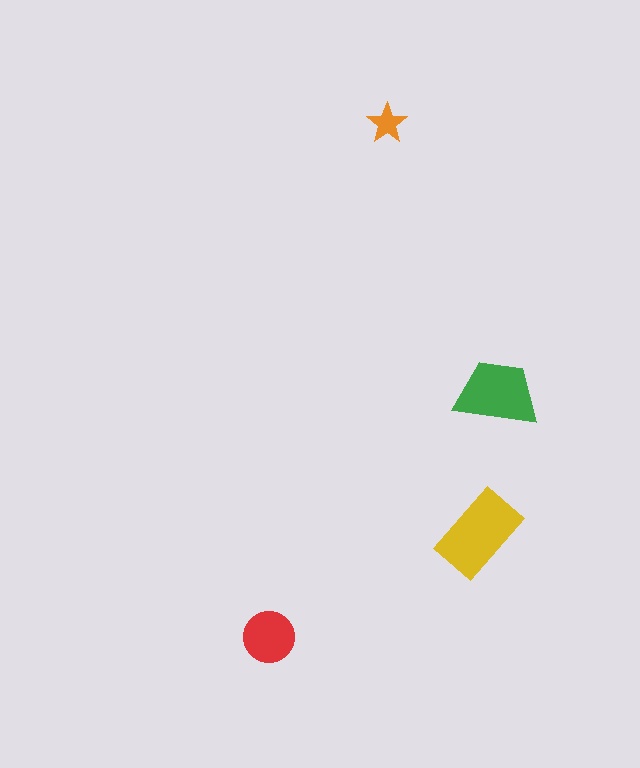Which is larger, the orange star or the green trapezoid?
The green trapezoid.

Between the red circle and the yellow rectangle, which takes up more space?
The yellow rectangle.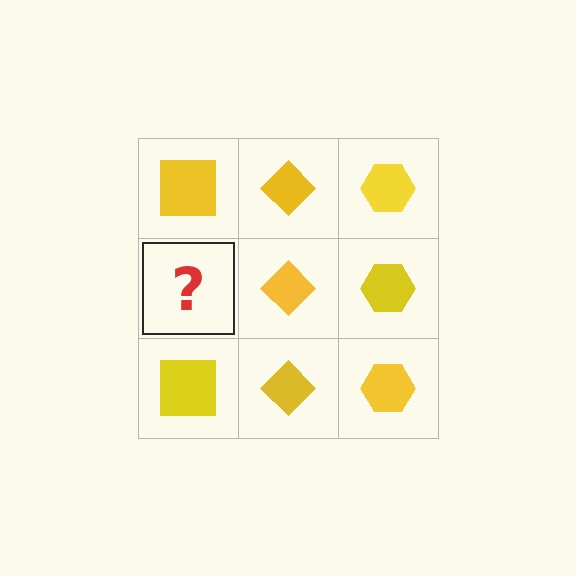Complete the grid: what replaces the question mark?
The question mark should be replaced with a yellow square.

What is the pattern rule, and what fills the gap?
The rule is that each column has a consistent shape. The gap should be filled with a yellow square.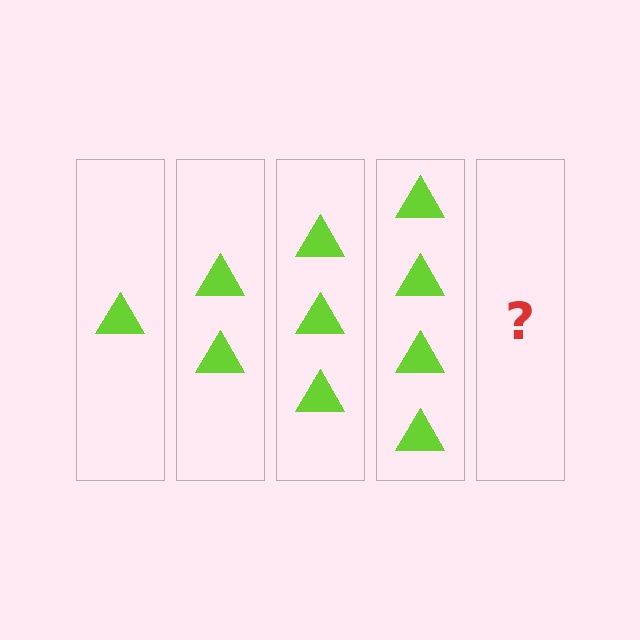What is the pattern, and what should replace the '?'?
The pattern is that each step adds one more triangle. The '?' should be 5 triangles.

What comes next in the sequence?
The next element should be 5 triangles.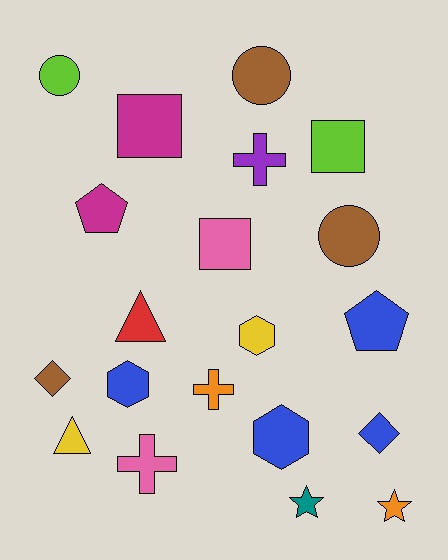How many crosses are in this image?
There are 3 crosses.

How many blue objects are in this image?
There are 4 blue objects.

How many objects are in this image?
There are 20 objects.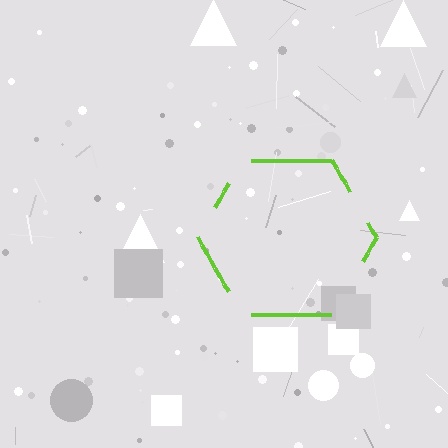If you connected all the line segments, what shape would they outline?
They would outline a hexagon.